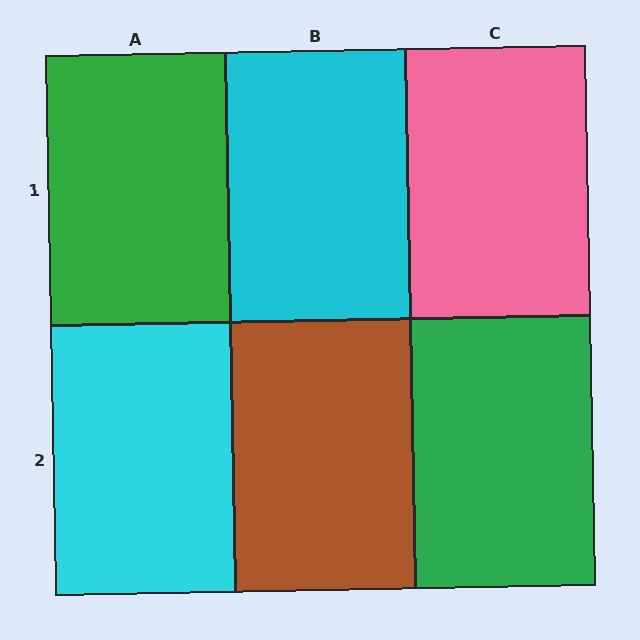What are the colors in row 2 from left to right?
Cyan, brown, green.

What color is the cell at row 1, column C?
Pink.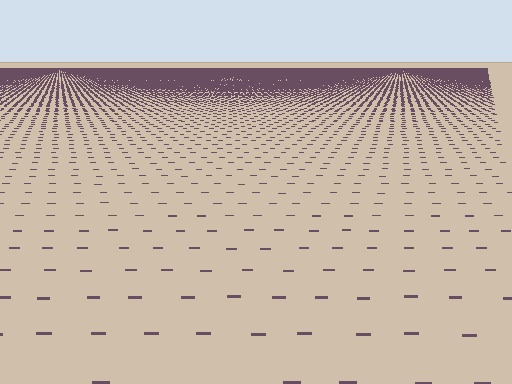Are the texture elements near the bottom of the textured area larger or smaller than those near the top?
Larger. Near the bottom, elements are closer to the viewer and appear at a bigger on-screen size.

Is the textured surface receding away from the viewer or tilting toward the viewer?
The surface is receding away from the viewer. Texture elements get smaller and denser toward the top.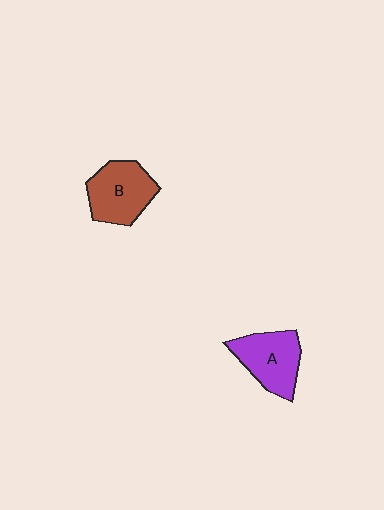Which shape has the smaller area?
Shape A (purple).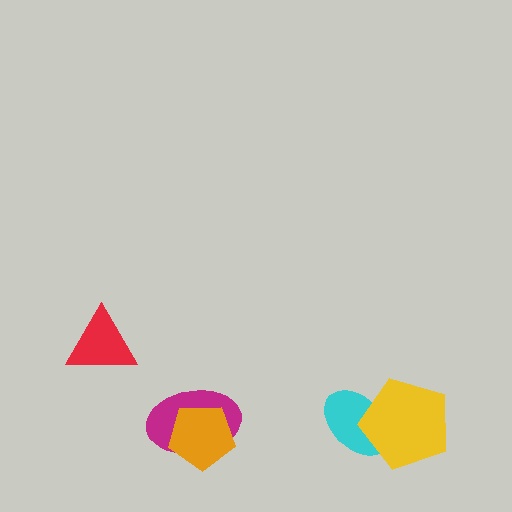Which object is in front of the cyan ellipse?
The yellow pentagon is in front of the cyan ellipse.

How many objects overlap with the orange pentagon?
1 object overlaps with the orange pentagon.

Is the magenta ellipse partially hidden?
Yes, it is partially covered by another shape.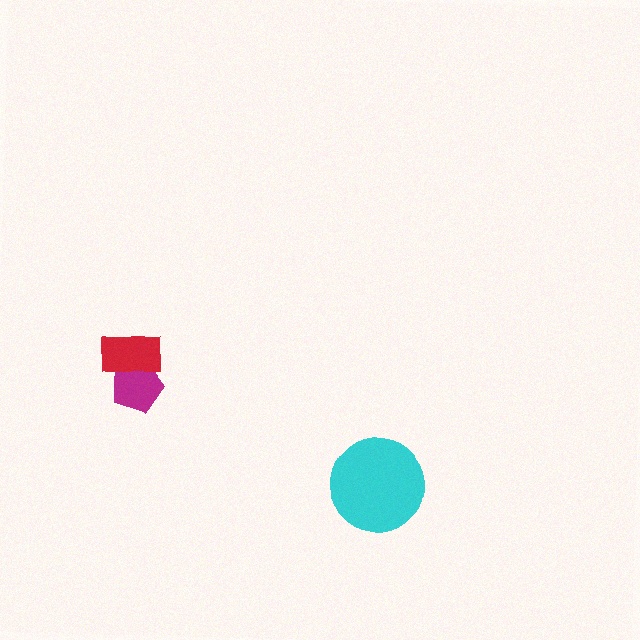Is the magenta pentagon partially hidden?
Yes, it is partially covered by another shape.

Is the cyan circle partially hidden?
No, no other shape covers it.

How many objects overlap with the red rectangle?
1 object overlaps with the red rectangle.